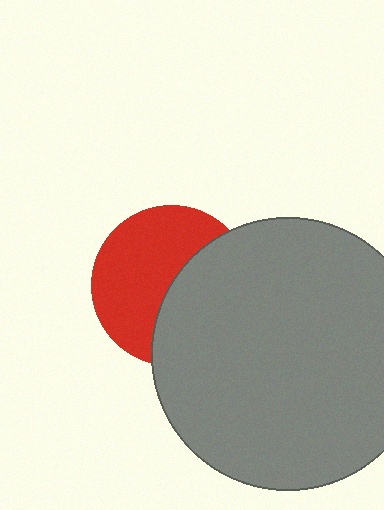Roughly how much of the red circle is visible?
About half of it is visible (roughly 55%).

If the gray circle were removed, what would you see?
You would see the complete red circle.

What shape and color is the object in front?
The object in front is a gray circle.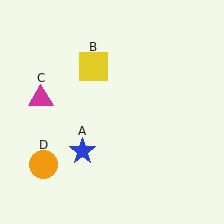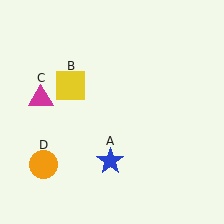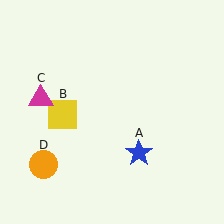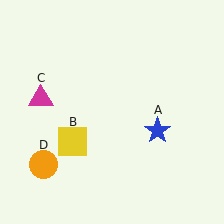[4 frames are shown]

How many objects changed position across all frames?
2 objects changed position: blue star (object A), yellow square (object B).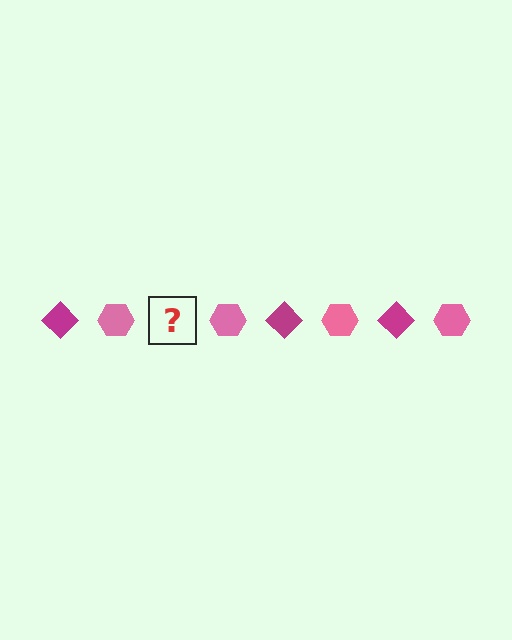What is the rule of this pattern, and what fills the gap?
The rule is that the pattern alternates between magenta diamond and pink hexagon. The gap should be filled with a magenta diamond.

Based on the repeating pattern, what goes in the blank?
The blank should be a magenta diamond.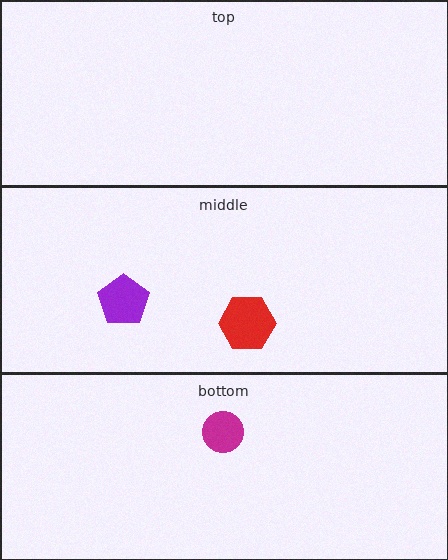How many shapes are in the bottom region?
1.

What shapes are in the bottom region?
The magenta circle.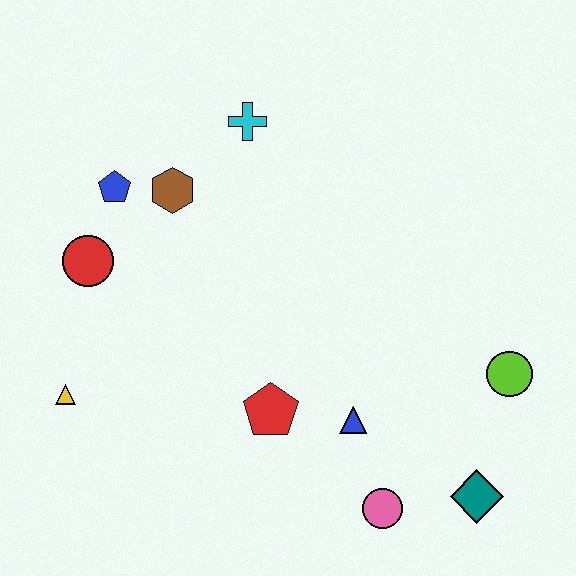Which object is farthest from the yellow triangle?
The lime circle is farthest from the yellow triangle.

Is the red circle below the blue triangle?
No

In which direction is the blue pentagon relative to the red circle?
The blue pentagon is above the red circle.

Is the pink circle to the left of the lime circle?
Yes